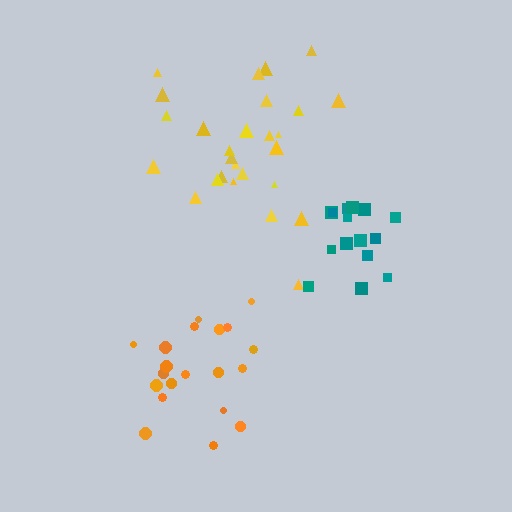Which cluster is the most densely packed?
Teal.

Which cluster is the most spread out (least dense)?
Yellow.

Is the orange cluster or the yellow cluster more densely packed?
Orange.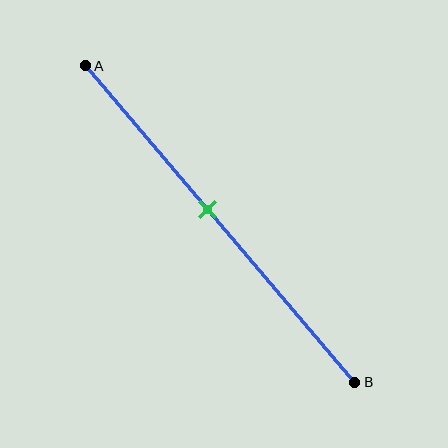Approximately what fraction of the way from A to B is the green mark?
The green mark is approximately 45% of the way from A to B.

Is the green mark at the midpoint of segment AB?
No, the mark is at about 45% from A, not at the 50% midpoint.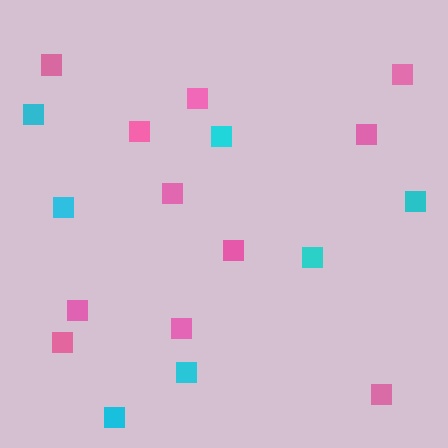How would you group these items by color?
There are 2 groups: one group of pink squares (11) and one group of cyan squares (7).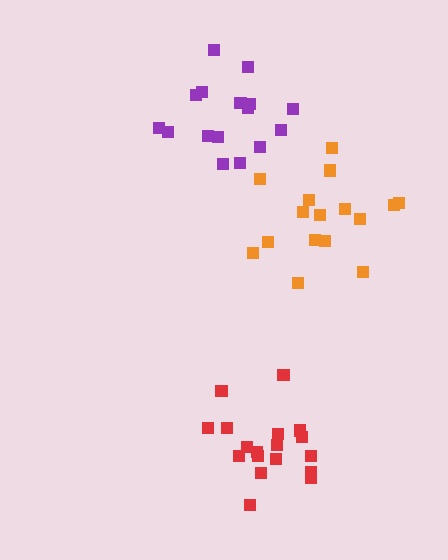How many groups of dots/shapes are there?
There are 3 groups.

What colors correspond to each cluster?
The clusters are colored: orange, red, purple.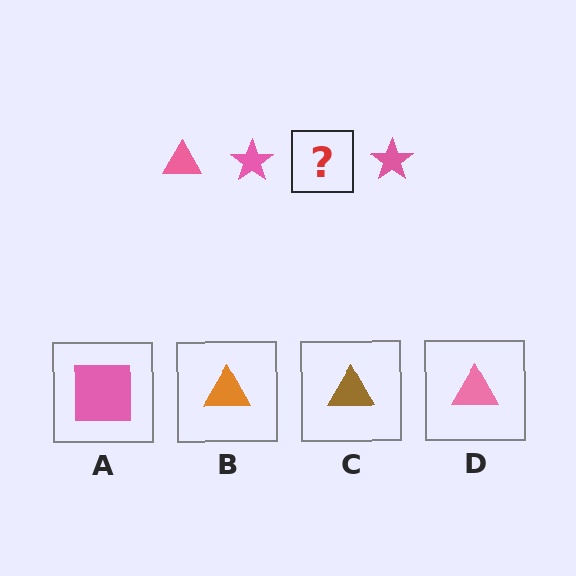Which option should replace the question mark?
Option D.